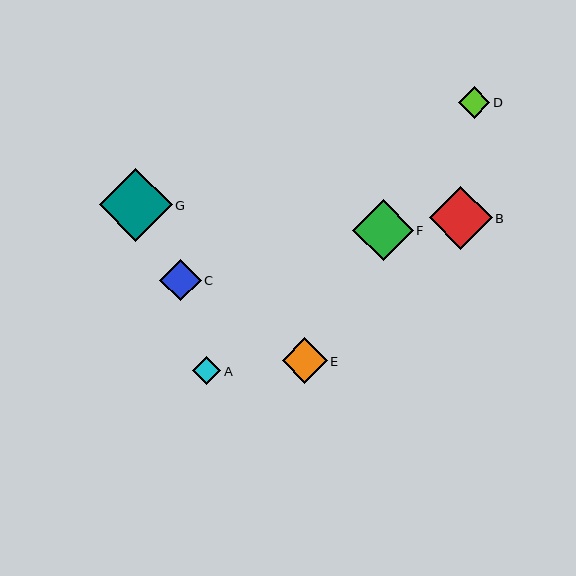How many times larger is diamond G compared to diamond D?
Diamond G is approximately 2.3 times the size of diamond D.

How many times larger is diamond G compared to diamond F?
Diamond G is approximately 1.2 times the size of diamond F.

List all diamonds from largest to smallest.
From largest to smallest: G, B, F, E, C, D, A.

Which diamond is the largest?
Diamond G is the largest with a size of approximately 73 pixels.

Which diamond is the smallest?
Diamond A is the smallest with a size of approximately 28 pixels.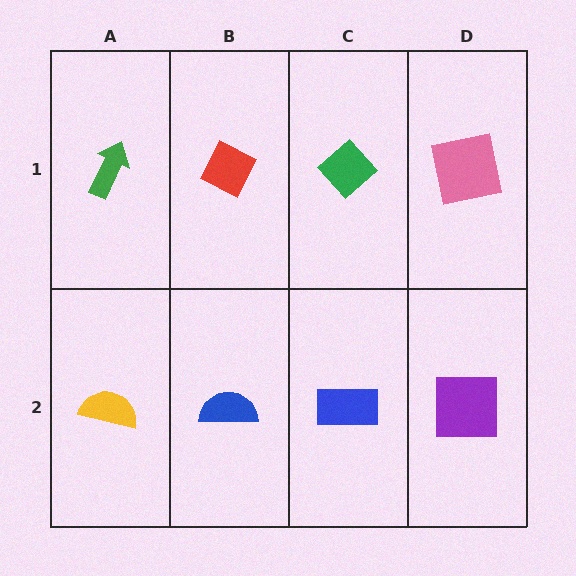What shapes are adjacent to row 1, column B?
A blue semicircle (row 2, column B), a green arrow (row 1, column A), a green diamond (row 1, column C).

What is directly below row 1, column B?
A blue semicircle.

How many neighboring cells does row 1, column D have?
2.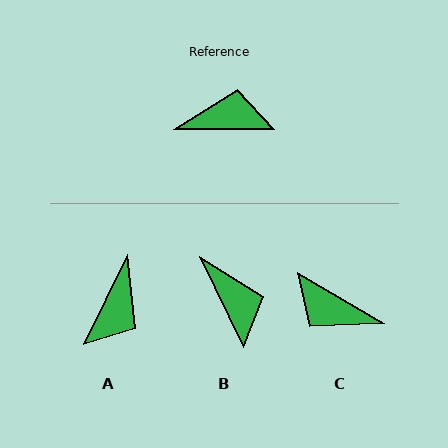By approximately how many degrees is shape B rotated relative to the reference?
Approximately 65 degrees clockwise.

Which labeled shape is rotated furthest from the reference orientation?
C, about 150 degrees away.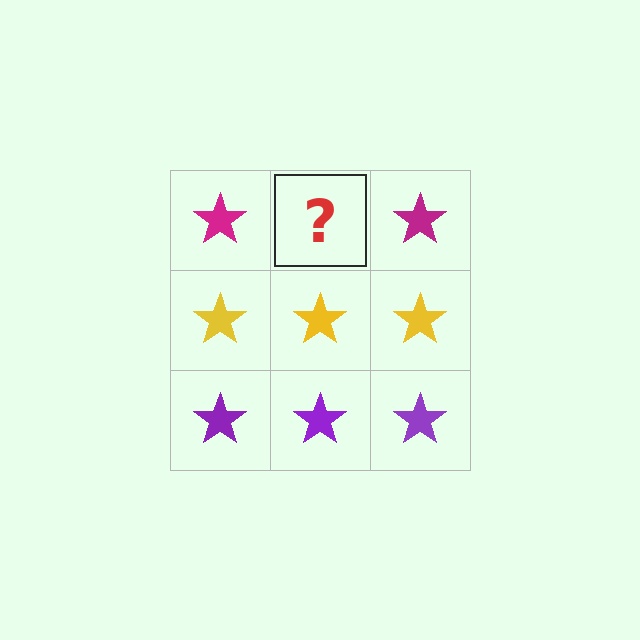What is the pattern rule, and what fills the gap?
The rule is that each row has a consistent color. The gap should be filled with a magenta star.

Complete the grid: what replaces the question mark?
The question mark should be replaced with a magenta star.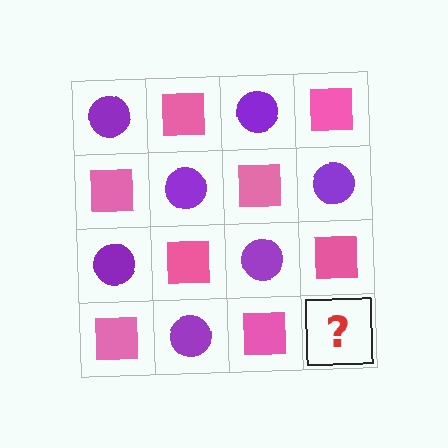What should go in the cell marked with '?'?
The missing cell should contain a purple circle.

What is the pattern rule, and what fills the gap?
The rule is that it alternates purple circle and pink square in a checkerboard pattern. The gap should be filled with a purple circle.